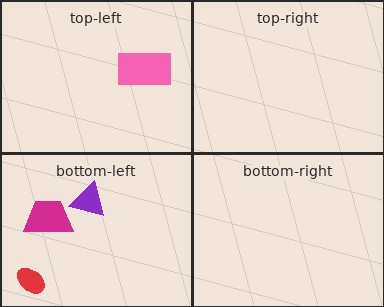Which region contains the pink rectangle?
The top-left region.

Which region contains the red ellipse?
The bottom-left region.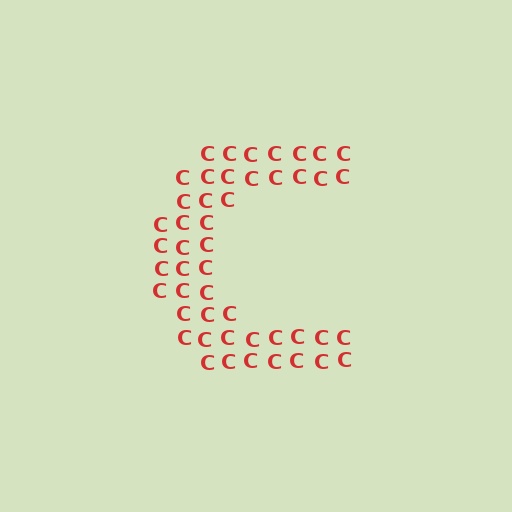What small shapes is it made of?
It is made of small letter C's.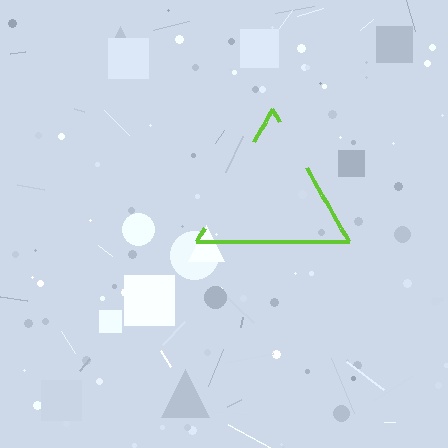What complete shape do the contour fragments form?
The contour fragments form a triangle.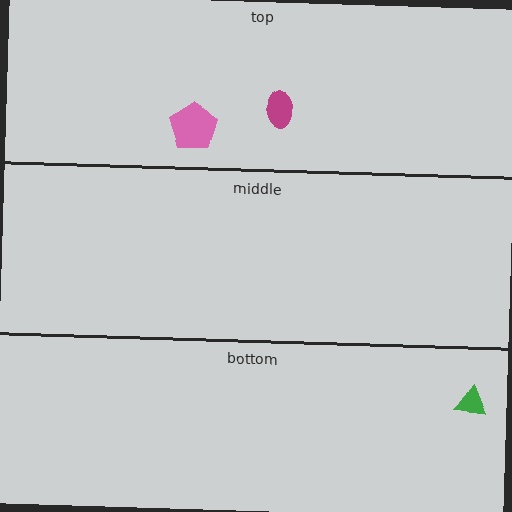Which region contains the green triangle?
The bottom region.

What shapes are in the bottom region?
The green triangle.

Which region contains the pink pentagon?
The top region.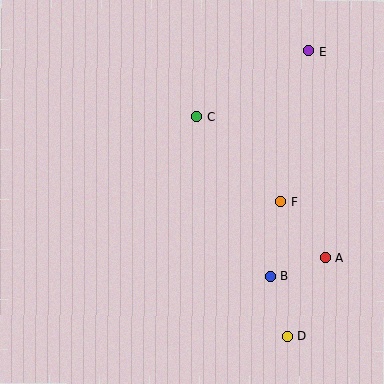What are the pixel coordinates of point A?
Point A is at (325, 257).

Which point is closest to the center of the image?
Point C at (197, 117) is closest to the center.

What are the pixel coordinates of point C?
Point C is at (197, 117).